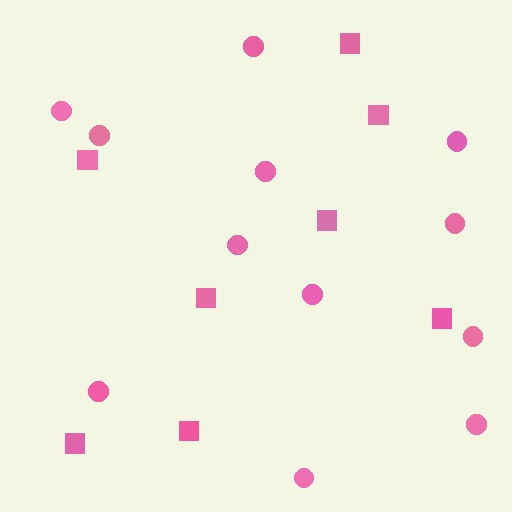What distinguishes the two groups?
There are 2 groups: one group of circles (12) and one group of squares (8).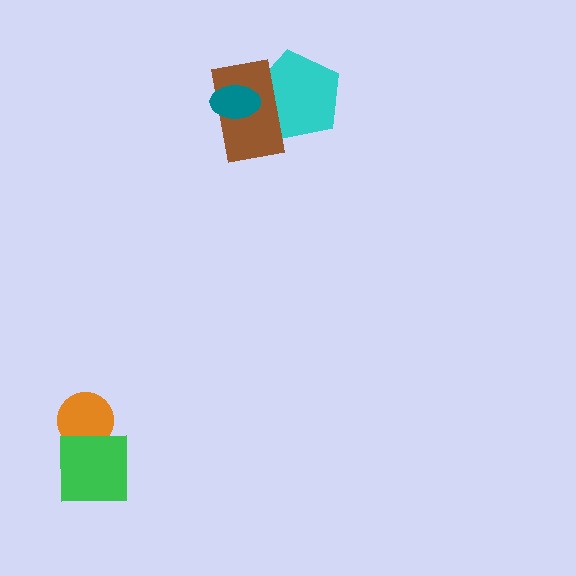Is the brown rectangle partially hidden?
Yes, it is partially covered by another shape.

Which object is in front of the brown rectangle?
The teal ellipse is in front of the brown rectangle.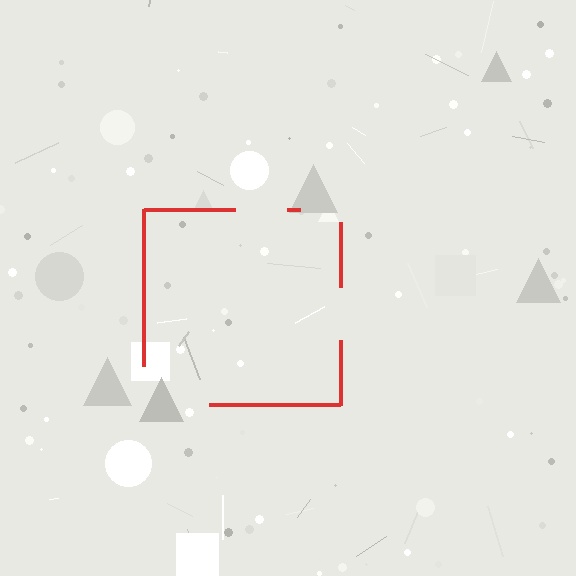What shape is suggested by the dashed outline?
The dashed outline suggests a square.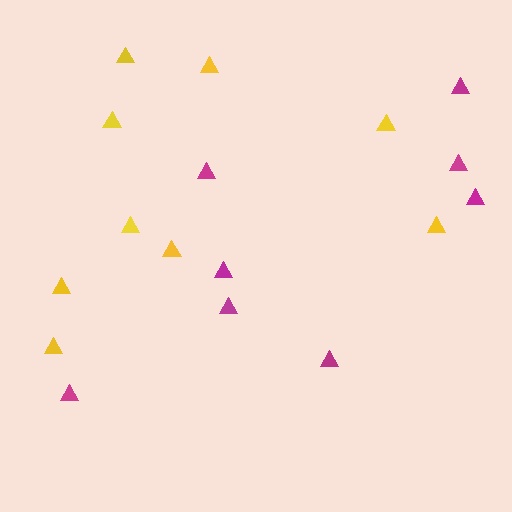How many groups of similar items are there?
There are 2 groups: one group of yellow triangles (9) and one group of magenta triangles (8).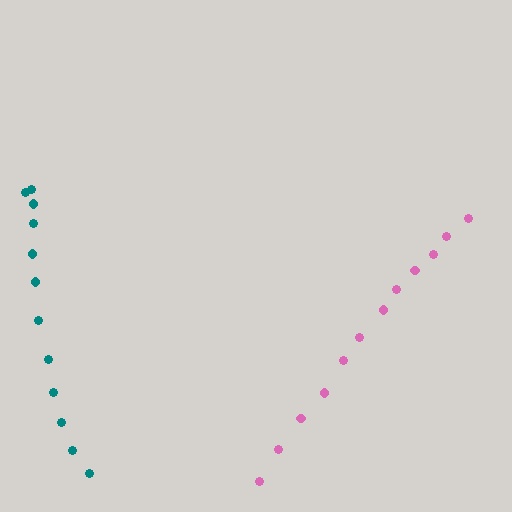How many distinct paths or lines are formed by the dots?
There are 2 distinct paths.